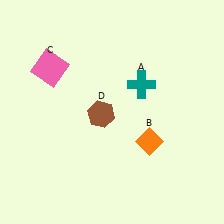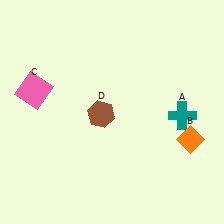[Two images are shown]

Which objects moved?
The objects that moved are: the teal cross (A), the orange diamond (B), the pink square (C).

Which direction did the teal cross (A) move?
The teal cross (A) moved right.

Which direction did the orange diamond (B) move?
The orange diamond (B) moved right.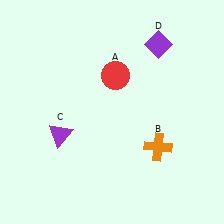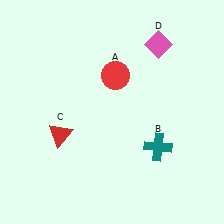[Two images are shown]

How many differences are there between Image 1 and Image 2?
There are 3 differences between the two images.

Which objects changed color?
B changed from orange to teal. C changed from purple to red. D changed from purple to pink.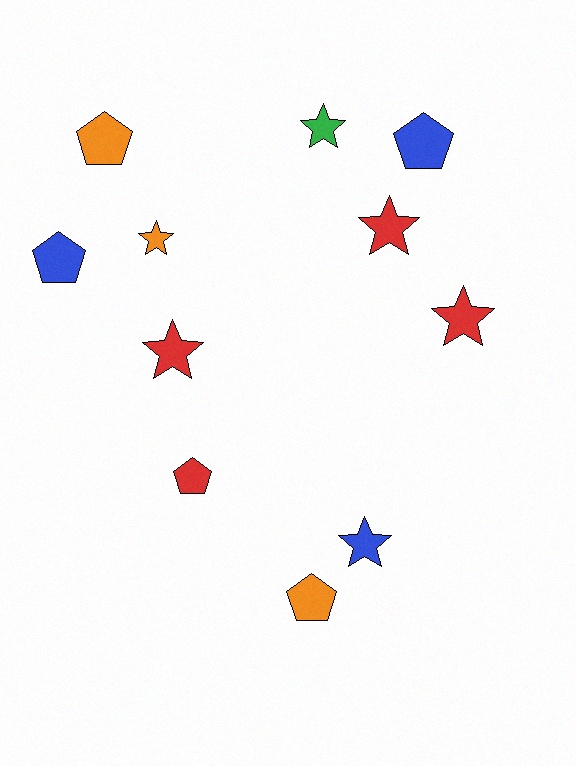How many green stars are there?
There is 1 green star.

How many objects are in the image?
There are 11 objects.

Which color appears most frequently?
Red, with 4 objects.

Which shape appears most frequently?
Star, with 6 objects.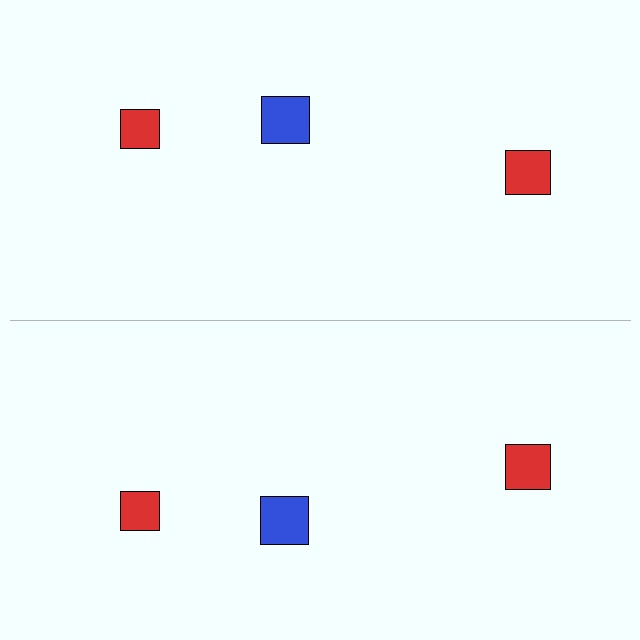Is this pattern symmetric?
Yes, this pattern has bilateral (reflection) symmetry.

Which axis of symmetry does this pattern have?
The pattern has a horizontal axis of symmetry running through the center of the image.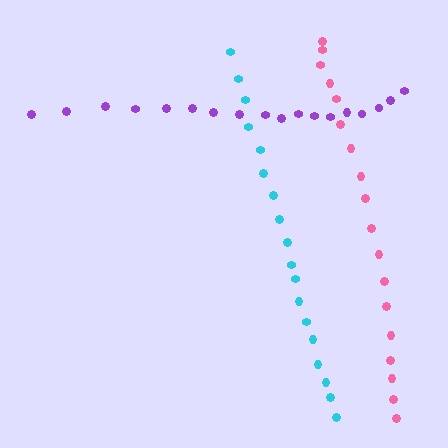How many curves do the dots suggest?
There are 3 distinct paths.